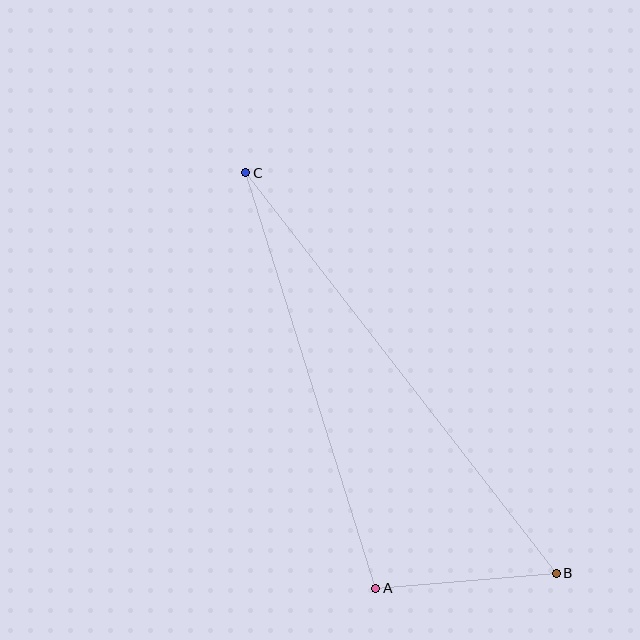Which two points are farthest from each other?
Points B and C are farthest from each other.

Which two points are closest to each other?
Points A and B are closest to each other.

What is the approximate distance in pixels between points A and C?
The distance between A and C is approximately 435 pixels.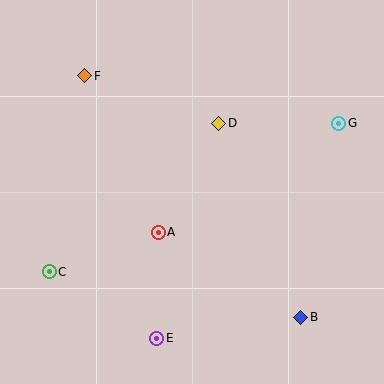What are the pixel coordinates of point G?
Point G is at (339, 123).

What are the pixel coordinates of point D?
Point D is at (219, 123).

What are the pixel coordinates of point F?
Point F is at (85, 76).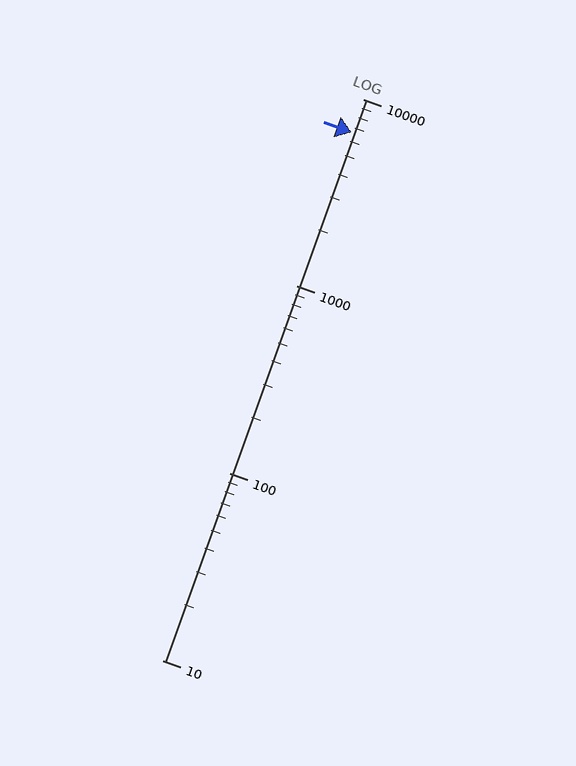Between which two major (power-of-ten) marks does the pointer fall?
The pointer is between 1000 and 10000.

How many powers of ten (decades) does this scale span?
The scale spans 3 decades, from 10 to 10000.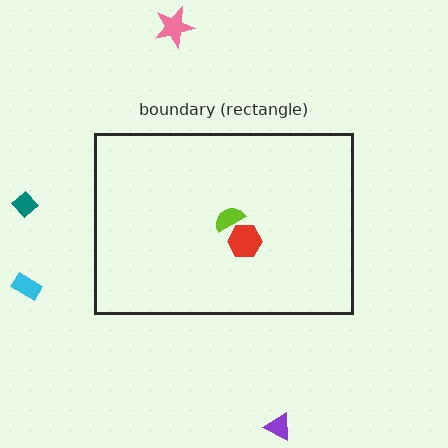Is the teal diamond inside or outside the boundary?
Outside.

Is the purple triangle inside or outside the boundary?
Outside.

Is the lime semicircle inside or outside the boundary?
Inside.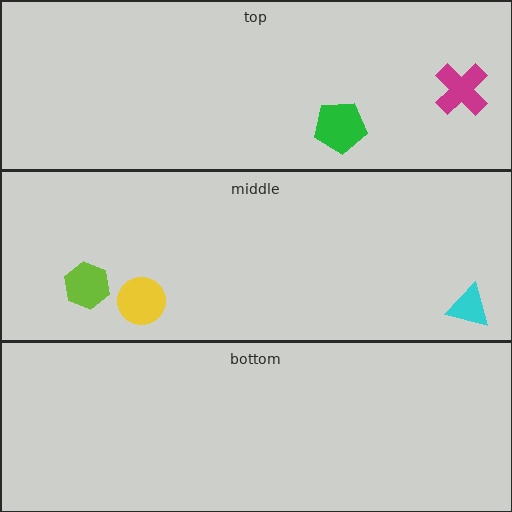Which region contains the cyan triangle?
The middle region.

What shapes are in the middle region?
The lime hexagon, the cyan triangle, the yellow circle.